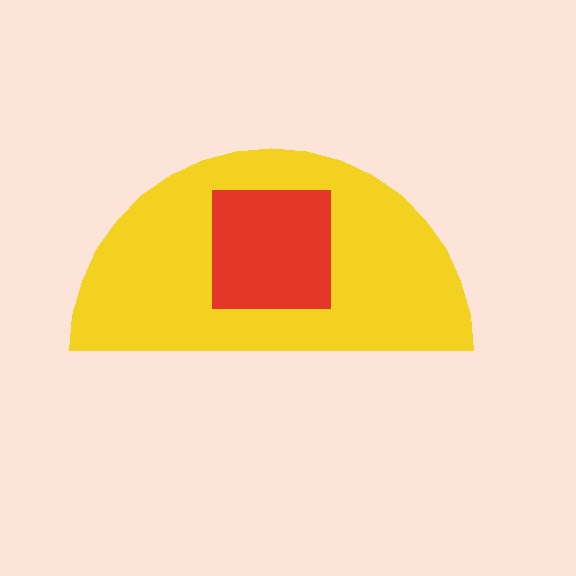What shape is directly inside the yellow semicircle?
The red square.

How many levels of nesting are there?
2.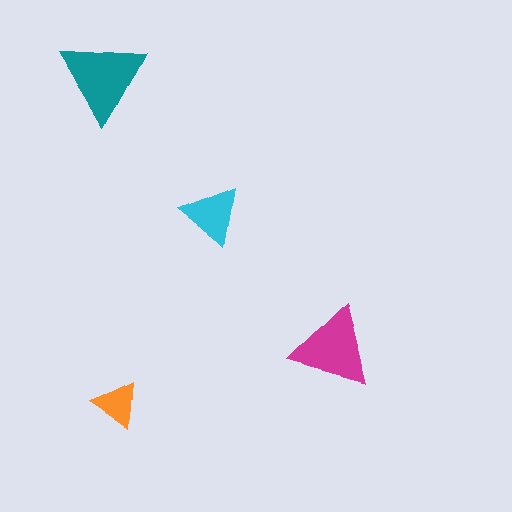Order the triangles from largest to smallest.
the teal one, the magenta one, the cyan one, the orange one.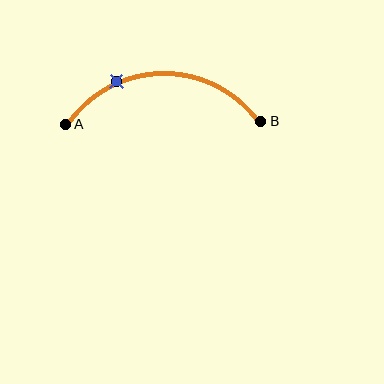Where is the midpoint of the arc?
The arc midpoint is the point on the curve farthest from the straight line joining A and B. It sits above that line.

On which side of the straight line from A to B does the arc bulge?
The arc bulges above the straight line connecting A and B.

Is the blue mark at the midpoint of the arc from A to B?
No. The blue mark lies on the arc but is closer to endpoint A. The arc midpoint would be at the point on the curve equidistant along the arc from both A and B.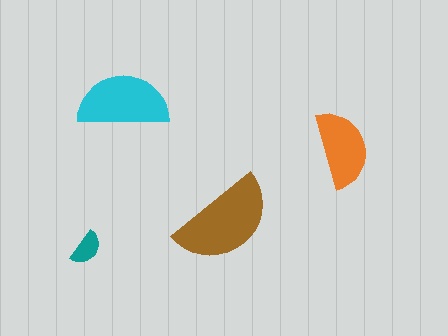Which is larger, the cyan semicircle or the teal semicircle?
The cyan one.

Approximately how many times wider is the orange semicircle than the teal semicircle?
About 2 times wider.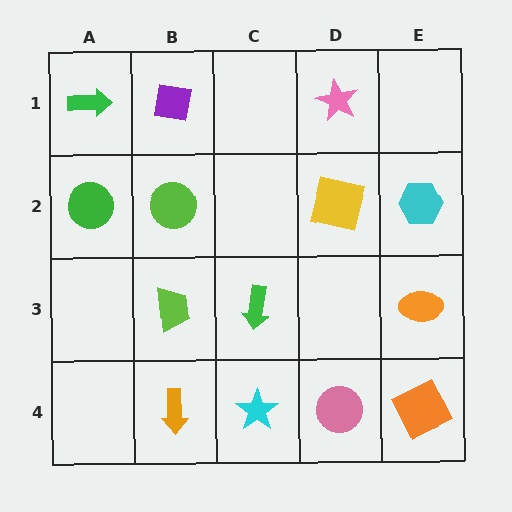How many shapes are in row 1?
3 shapes.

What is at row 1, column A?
A green arrow.